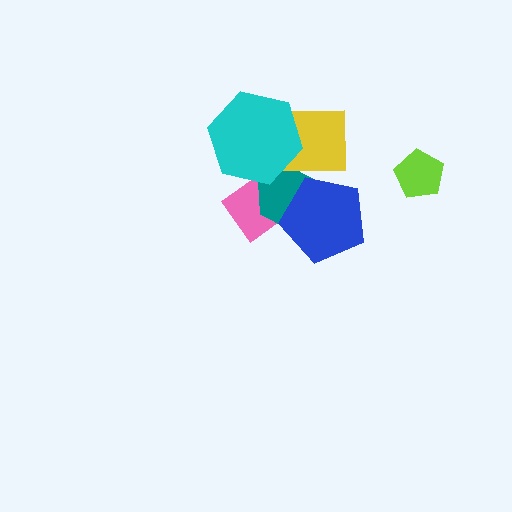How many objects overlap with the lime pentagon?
0 objects overlap with the lime pentagon.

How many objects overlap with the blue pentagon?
3 objects overlap with the blue pentagon.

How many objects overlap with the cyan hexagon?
3 objects overlap with the cyan hexagon.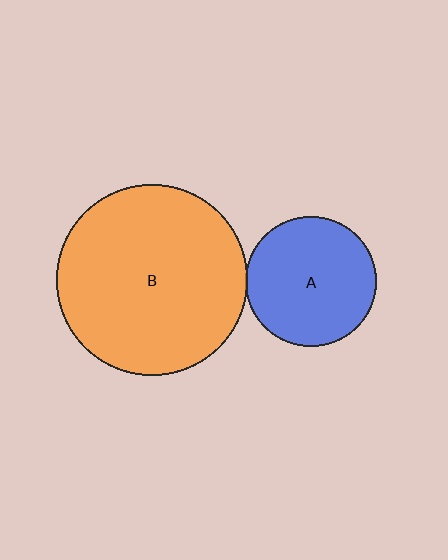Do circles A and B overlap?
Yes.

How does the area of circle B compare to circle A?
Approximately 2.1 times.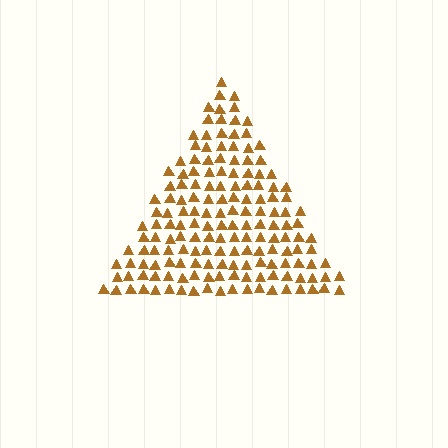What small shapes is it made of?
It is made of small triangles.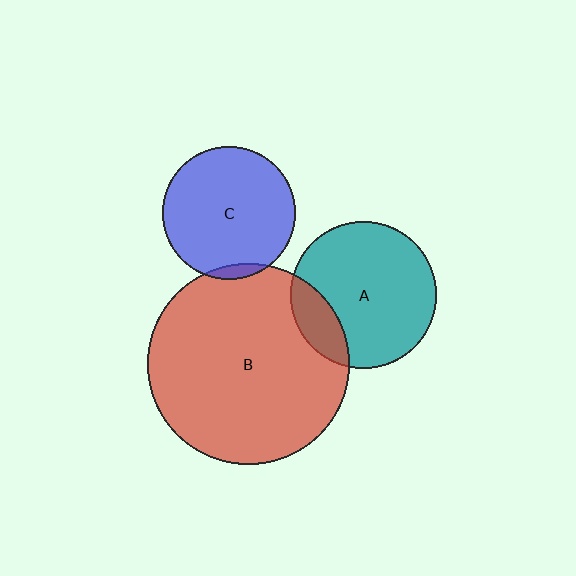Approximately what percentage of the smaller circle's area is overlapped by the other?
Approximately 5%.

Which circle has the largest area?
Circle B (red).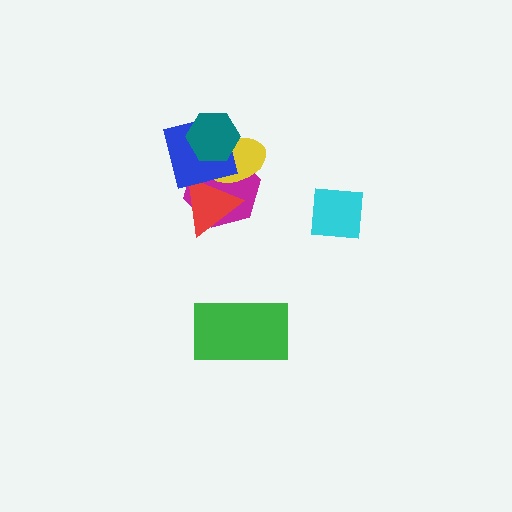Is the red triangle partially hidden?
Yes, it is partially covered by another shape.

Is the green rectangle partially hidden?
No, no other shape covers it.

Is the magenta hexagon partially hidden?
Yes, it is partially covered by another shape.